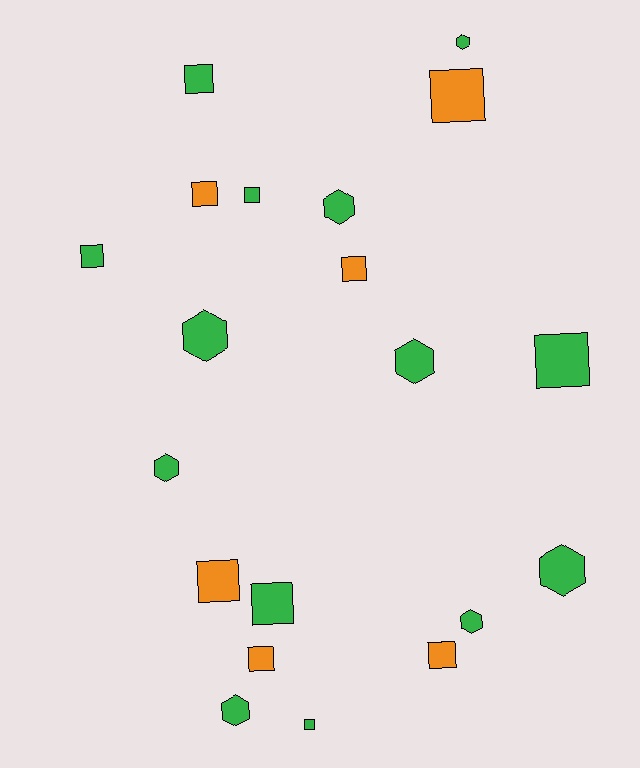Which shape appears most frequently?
Square, with 12 objects.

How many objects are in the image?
There are 20 objects.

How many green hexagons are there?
There are 8 green hexagons.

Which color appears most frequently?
Green, with 14 objects.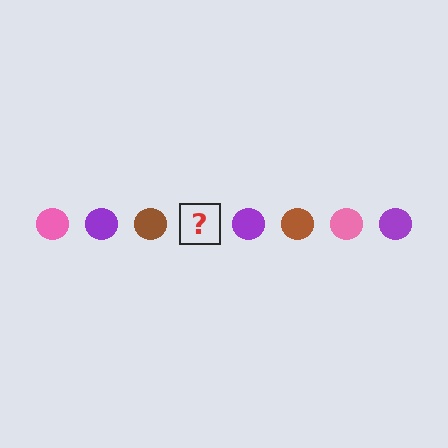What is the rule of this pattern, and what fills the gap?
The rule is that the pattern cycles through pink, purple, brown circles. The gap should be filled with a pink circle.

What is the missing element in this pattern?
The missing element is a pink circle.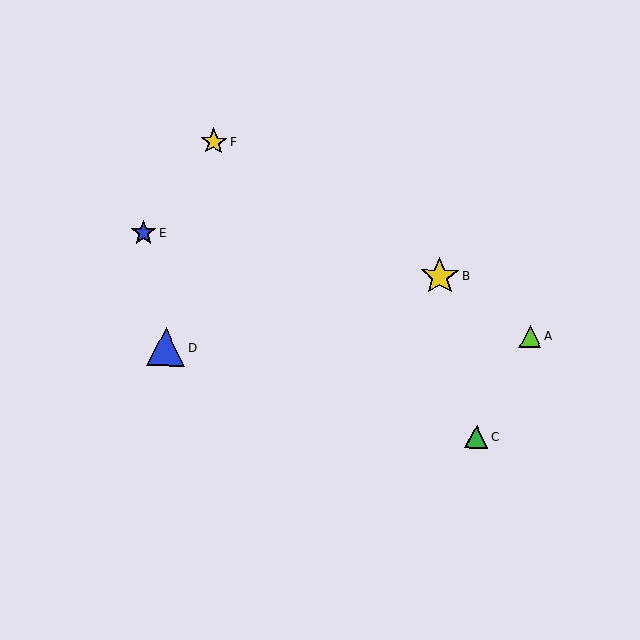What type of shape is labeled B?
Shape B is a yellow star.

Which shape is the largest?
The yellow star (labeled B) is the largest.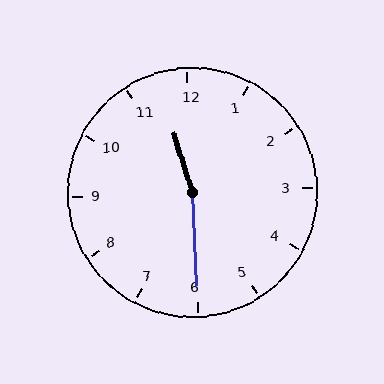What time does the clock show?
11:30.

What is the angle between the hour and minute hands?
Approximately 165 degrees.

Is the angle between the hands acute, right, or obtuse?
It is obtuse.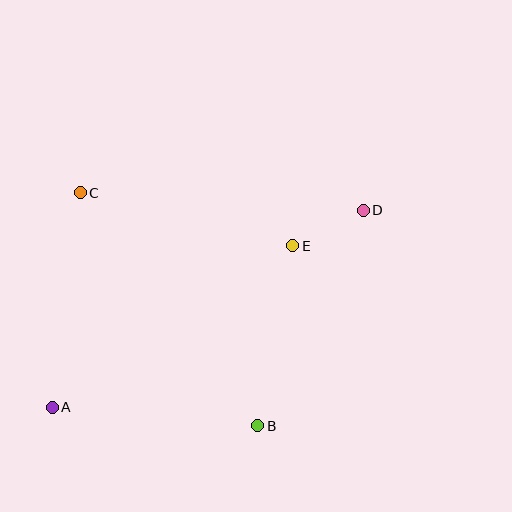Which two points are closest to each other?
Points D and E are closest to each other.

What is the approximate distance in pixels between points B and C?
The distance between B and C is approximately 293 pixels.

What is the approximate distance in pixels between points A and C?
The distance between A and C is approximately 216 pixels.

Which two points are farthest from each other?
Points A and D are farthest from each other.